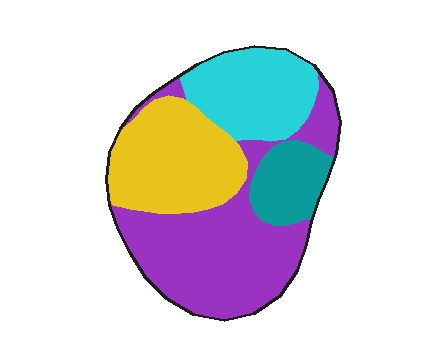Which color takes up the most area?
Purple, at roughly 40%.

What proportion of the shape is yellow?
Yellow takes up about one quarter (1/4) of the shape.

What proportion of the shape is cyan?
Cyan covers around 20% of the shape.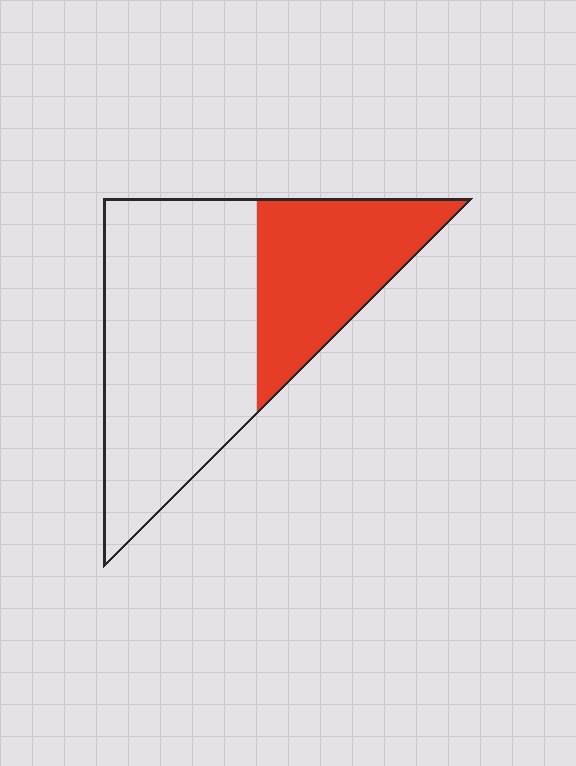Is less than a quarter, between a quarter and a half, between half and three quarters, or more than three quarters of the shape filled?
Between a quarter and a half.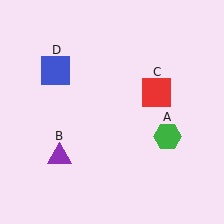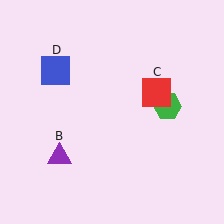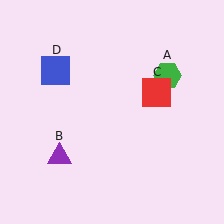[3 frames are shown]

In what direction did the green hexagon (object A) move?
The green hexagon (object A) moved up.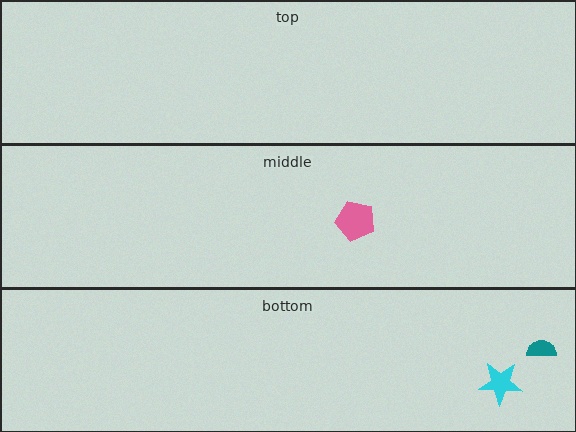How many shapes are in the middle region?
1.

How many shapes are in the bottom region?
2.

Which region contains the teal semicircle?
The bottom region.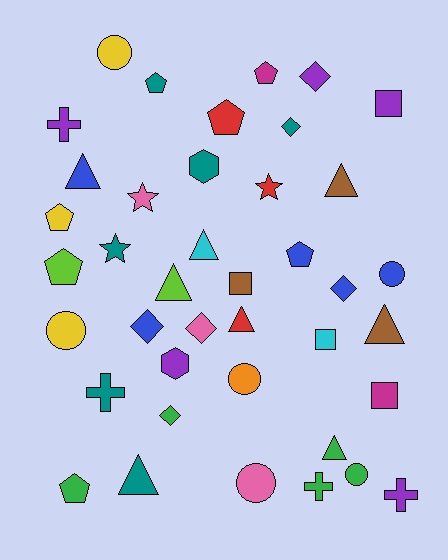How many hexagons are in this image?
There are 2 hexagons.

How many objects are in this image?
There are 40 objects.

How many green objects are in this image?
There are 5 green objects.